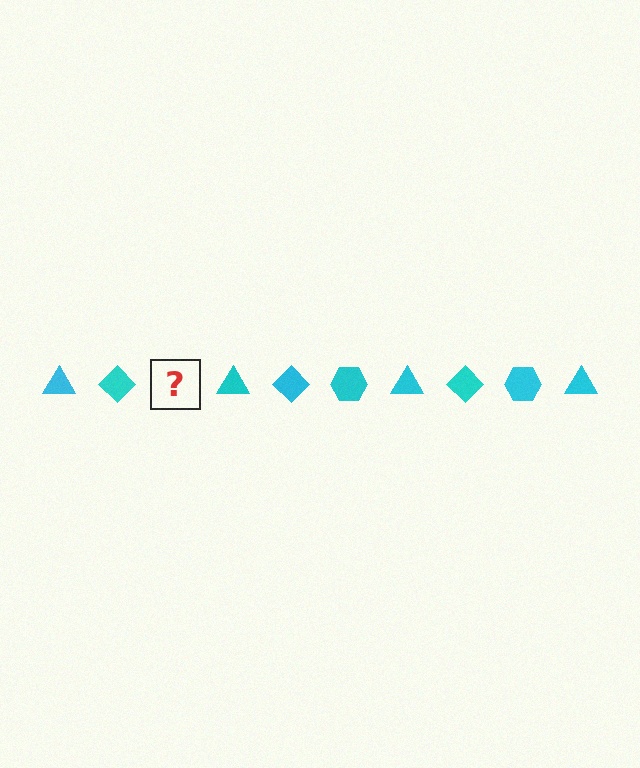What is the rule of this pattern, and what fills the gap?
The rule is that the pattern cycles through triangle, diamond, hexagon shapes in cyan. The gap should be filled with a cyan hexagon.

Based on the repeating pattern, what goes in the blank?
The blank should be a cyan hexagon.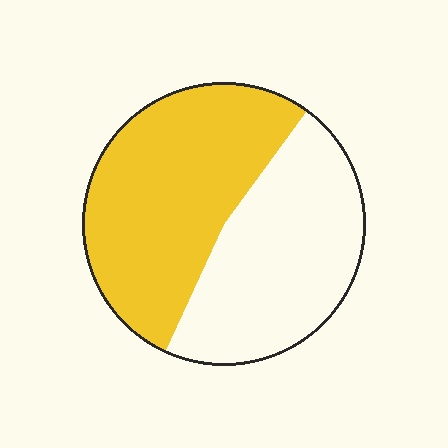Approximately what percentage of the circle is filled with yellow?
Approximately 55%.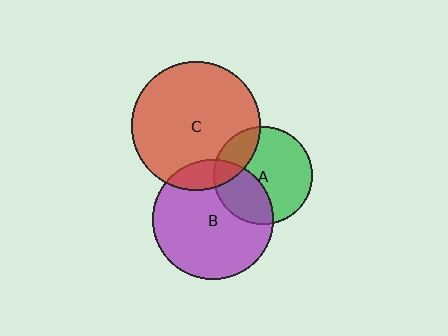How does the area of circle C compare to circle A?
Approximately 1.7 times.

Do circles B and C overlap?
Yes.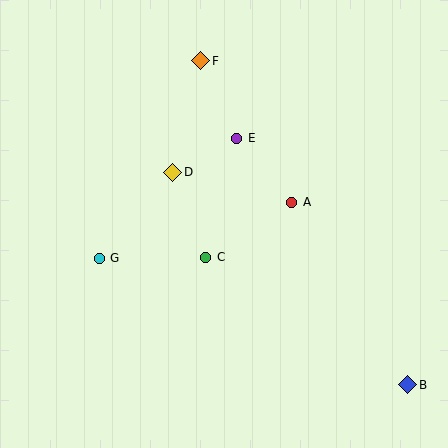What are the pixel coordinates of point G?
Point G is at (99, 258).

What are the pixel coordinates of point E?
Point E is at (237, 138).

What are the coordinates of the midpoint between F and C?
The midpoint between F and C is at (203, 159).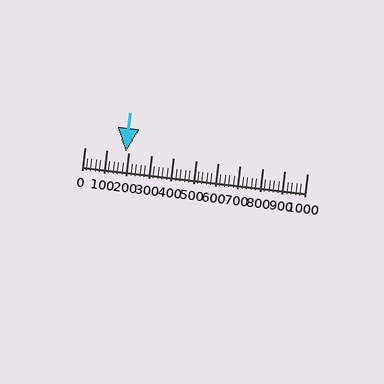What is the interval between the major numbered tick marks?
The major tick marks are spaced 100 units apart.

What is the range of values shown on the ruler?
The ruler shows values from 0 to 1000.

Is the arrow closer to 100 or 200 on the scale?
The arrow is closer to 200.